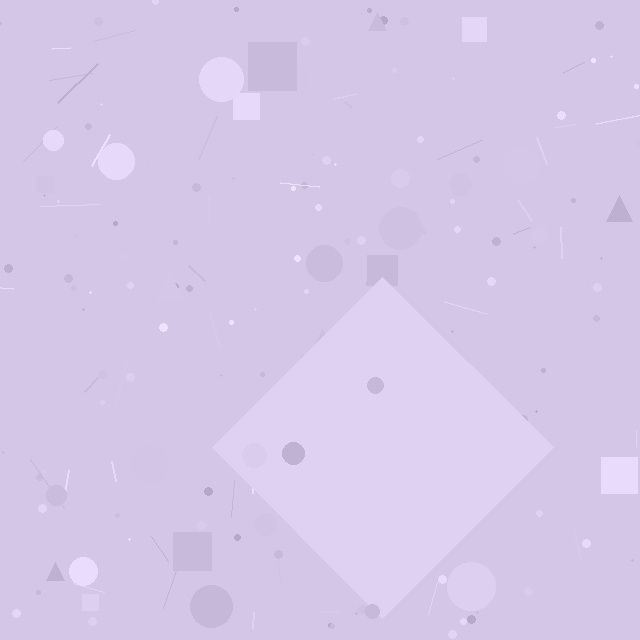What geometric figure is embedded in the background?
A diamond is embedded in the background.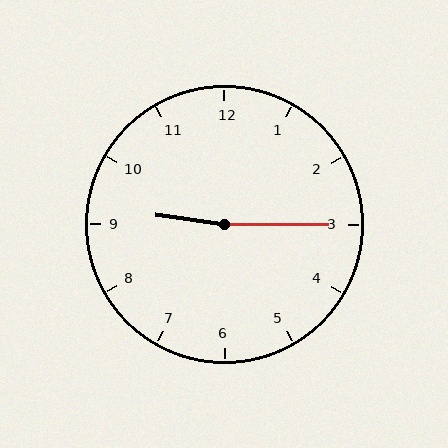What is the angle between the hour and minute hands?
Approximately 172 degrees.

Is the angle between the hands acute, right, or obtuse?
It is obtuse.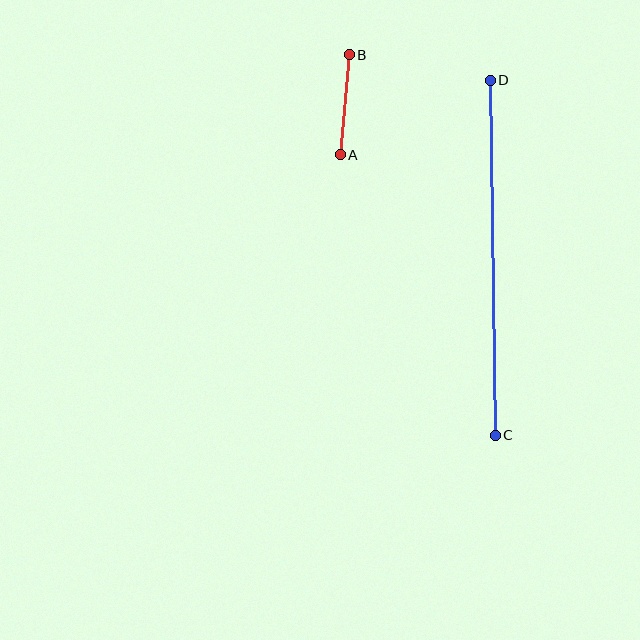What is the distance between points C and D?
The distance is approximately 355 pixels.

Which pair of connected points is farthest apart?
Points C and D are farthest apart.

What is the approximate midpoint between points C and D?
The midpoint is at approximately (493, 258) pixels.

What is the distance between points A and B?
The distance is approximately 101 pixels.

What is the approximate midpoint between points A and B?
The midpoint is at approximately (345, 105) pixels.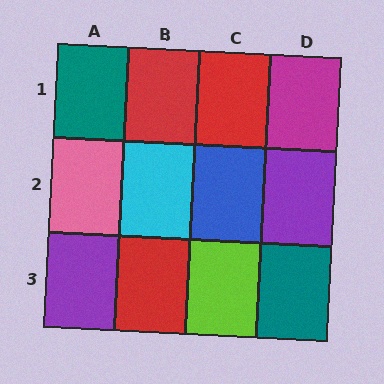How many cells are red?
3 cells are red.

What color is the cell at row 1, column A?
Teal.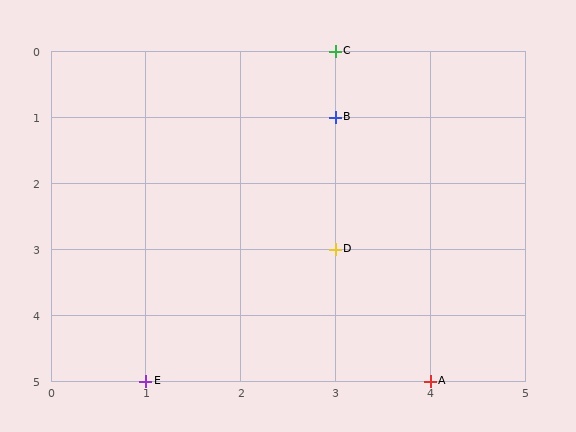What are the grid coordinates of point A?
Point A is at grid coordinates (4, 5).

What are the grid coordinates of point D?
Point D is at grid coordinates (3, 3).